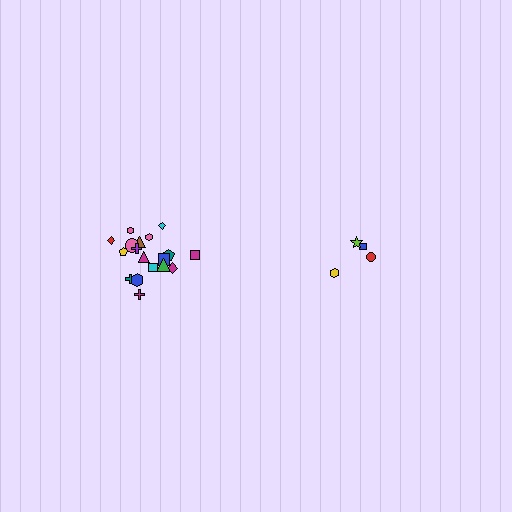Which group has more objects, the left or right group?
The left group.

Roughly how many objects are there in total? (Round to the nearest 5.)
Roughly 20 objects in total.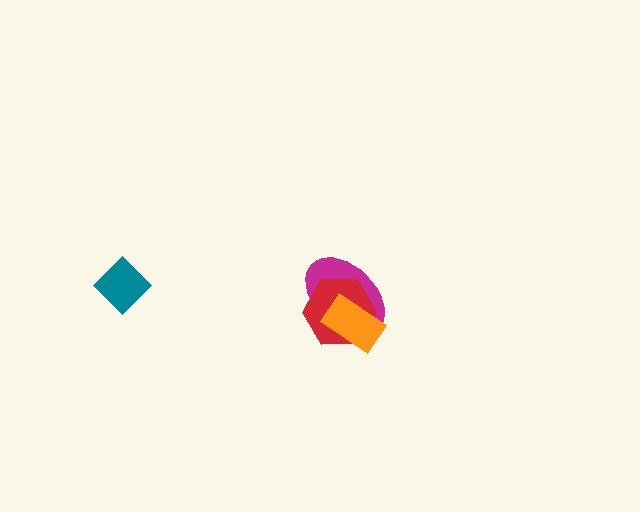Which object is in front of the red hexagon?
The orange rectangle is in front of the red hexagon.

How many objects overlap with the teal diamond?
0 objects overlap with the teal diamond.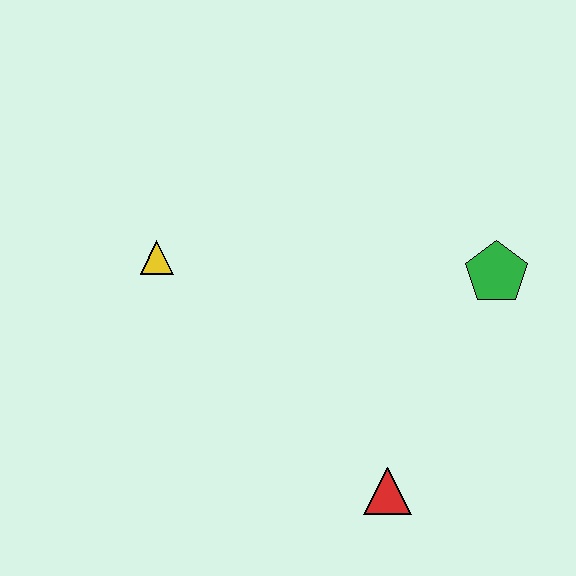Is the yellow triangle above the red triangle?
Yes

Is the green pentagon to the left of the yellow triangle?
No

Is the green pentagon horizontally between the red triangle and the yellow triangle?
No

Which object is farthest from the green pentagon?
The yellow triangle is farthest from the green pentagon.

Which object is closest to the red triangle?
The green pentagon is closest to the red triangle.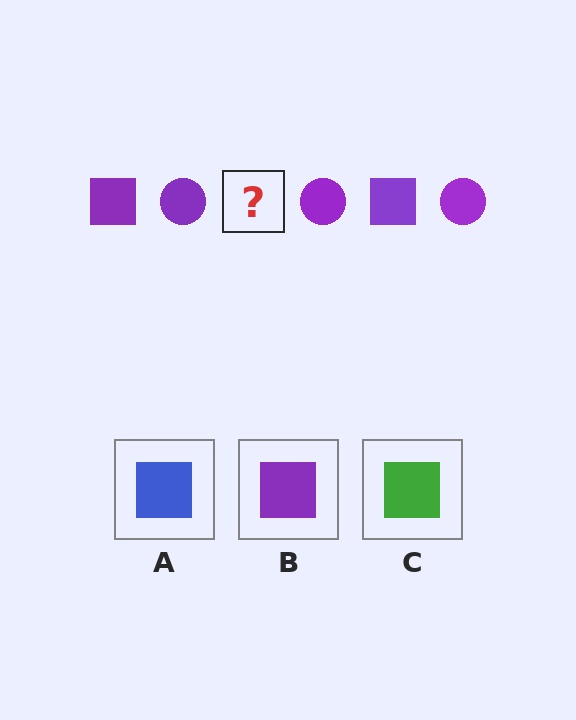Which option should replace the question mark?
Option B.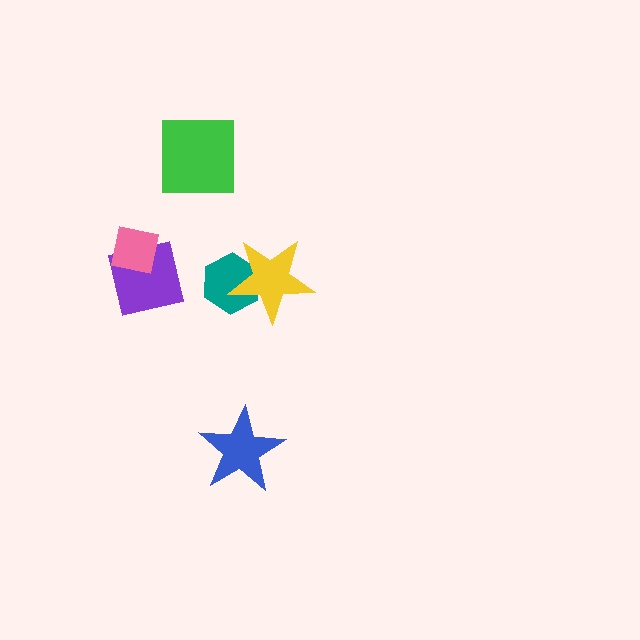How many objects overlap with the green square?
0 objects overlap with the green square.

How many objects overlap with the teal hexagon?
1 object overlaps with the teal hexagon.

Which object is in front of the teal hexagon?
The yellow star is in front of the teal hexagon.